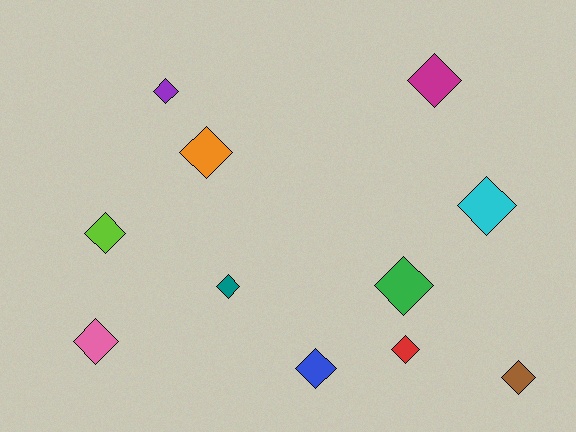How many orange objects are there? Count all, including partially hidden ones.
There is 1 orange object.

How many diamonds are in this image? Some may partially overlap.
There are 11 diamonds.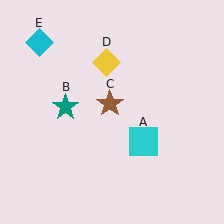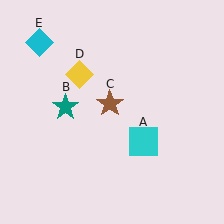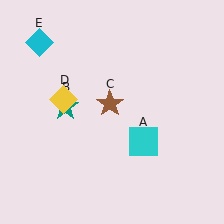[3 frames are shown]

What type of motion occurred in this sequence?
The yellow diamond (object D) rotated counterclockwise around the center of the scene.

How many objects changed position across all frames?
1 object changed position: yellow diamond (object D).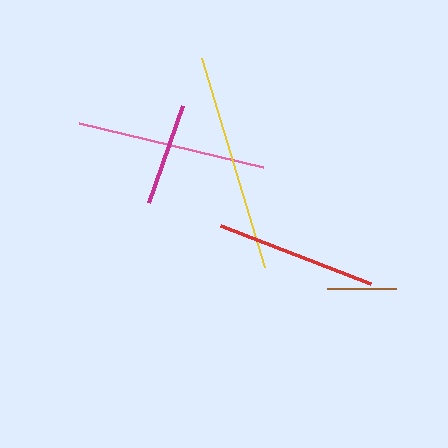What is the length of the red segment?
The red segment is approximately 161 pixels long.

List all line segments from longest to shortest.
From longest to shortest: yellow, pink, red, magenta, brown.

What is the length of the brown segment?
The brown segment is approximately 70 pixels long.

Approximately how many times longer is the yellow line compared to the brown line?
The yellow line is approximately 3.1 times the length of the brown line.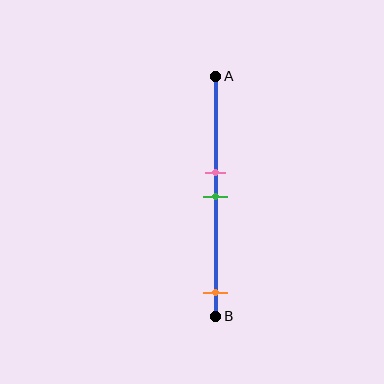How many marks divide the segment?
There are 3 marks dividing the segment.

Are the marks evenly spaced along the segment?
No, the marks are not evenly spaced.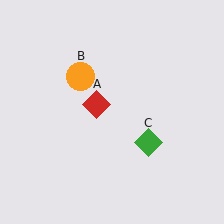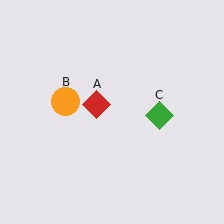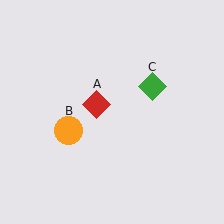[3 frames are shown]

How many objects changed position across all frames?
2 objects changed position: orange circle (object B), green diamond (object C).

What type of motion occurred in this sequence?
The orange circle (object B), green diamond (object C) rotated counterclockwise around the center of the scene.